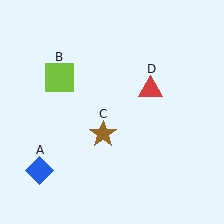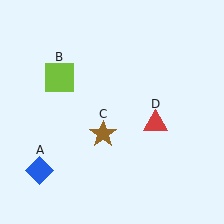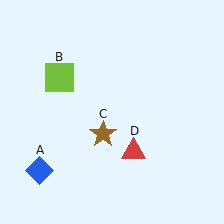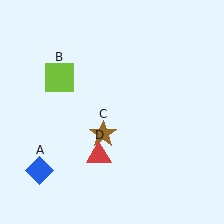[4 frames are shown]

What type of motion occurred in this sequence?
The red triangle (object D) rotated clockwise around the center of the scene.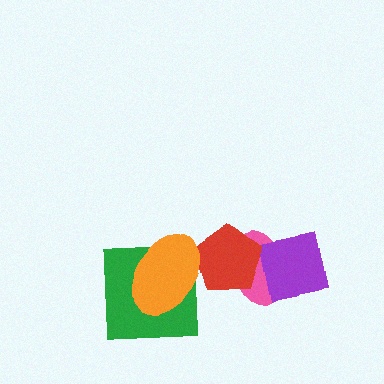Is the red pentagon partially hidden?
Yes, it is partially covered by another shape.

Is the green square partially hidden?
Yes, it is partially covered by another shape.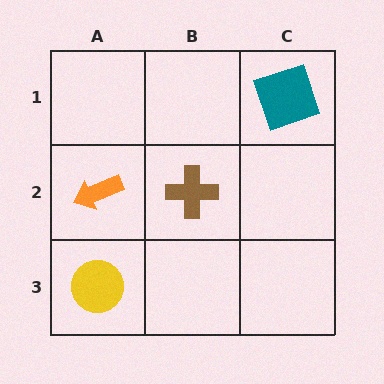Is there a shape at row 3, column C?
No, that cell is empty.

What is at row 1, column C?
A teal square.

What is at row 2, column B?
A brown cross.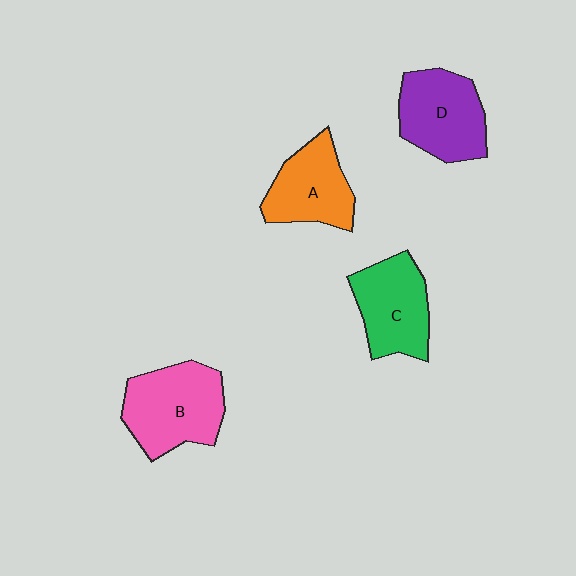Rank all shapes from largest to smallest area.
From largest to smallest: B (pink), D (purple), C (green), A (orange).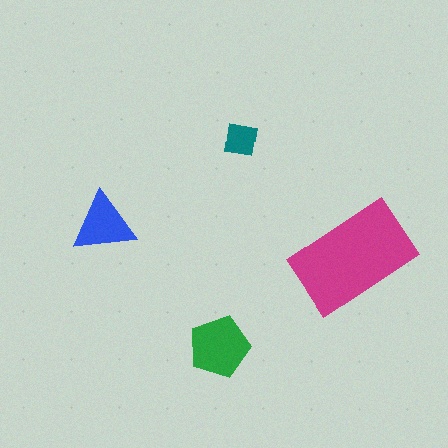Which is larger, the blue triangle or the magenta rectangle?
The magenta rectangle.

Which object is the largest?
The magenta rectangle.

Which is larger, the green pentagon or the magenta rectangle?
The magenta rectangle.